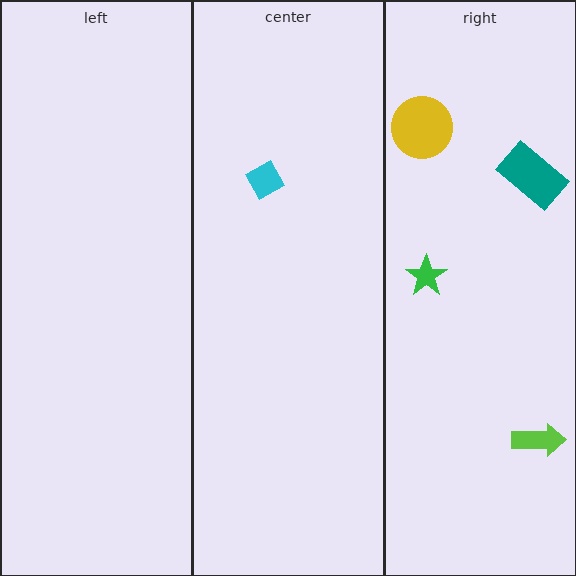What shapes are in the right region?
The yellow circle, the lime arrow, the teal rectangle, the green star.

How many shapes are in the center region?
1.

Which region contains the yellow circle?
The right region.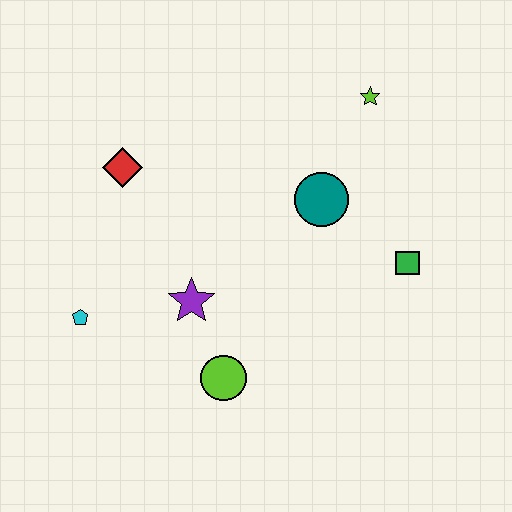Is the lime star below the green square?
No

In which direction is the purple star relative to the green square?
The purple star is to the left of the green square.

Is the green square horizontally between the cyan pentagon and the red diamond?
No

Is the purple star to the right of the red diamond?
Yes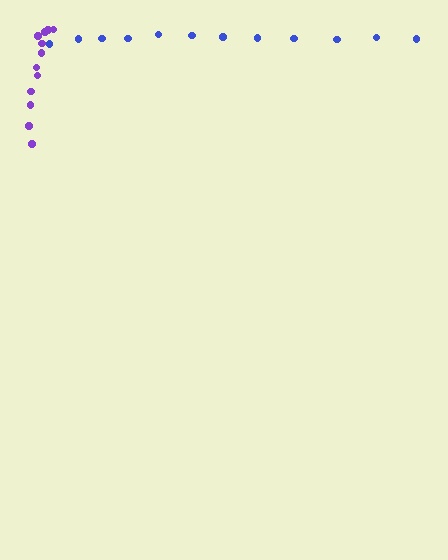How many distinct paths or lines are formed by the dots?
There are 2 distinct paths.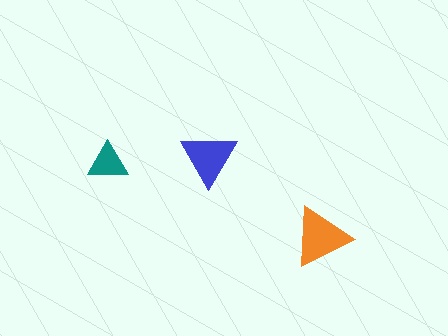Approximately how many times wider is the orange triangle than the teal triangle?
About 1.5 times wider.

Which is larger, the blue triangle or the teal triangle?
The blue one.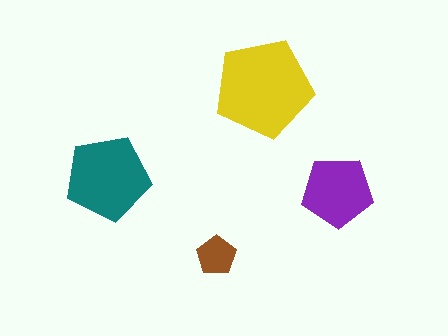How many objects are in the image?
There are 4 objects in the image.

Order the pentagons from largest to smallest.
the yellow one, the teal one, the purple one, the brown one.